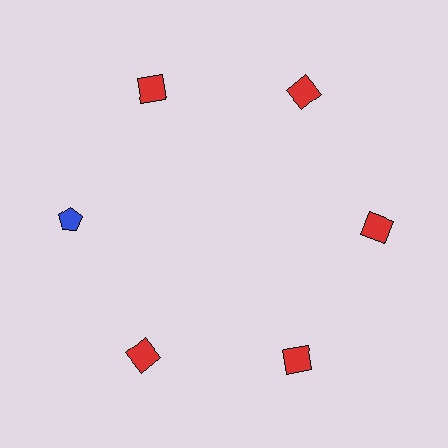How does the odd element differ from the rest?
It differs in both color (blue instead of red) and shape (pentagon instead of square).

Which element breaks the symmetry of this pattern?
The blue pentagon at roughly the 9 o'clock position breaks the symmetry. All other shapes are red squares.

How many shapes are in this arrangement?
There are 6 shapes arranged in a ring pattern.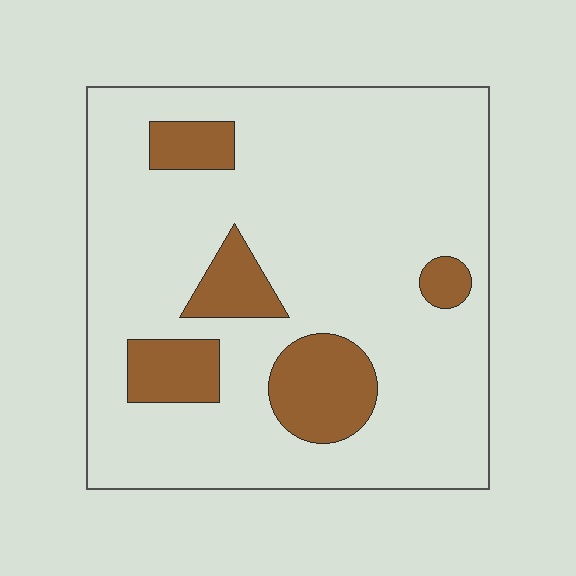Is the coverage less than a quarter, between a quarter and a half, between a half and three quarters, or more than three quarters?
Less than a quarter.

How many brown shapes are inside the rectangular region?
5.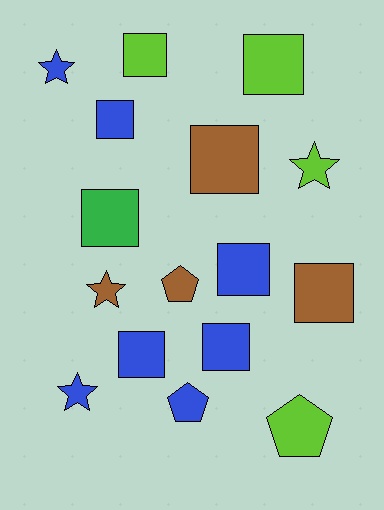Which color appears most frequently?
Blue, with 7 objects.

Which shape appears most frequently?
Square, with 9 objects.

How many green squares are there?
There is 1 green square.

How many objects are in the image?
There are 16 objects.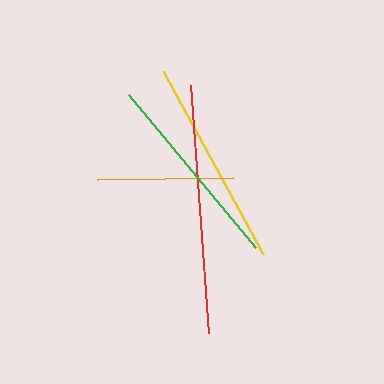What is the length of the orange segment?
The orange segment is approximately 135 pixels long.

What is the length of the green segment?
The green segment is approximately 198 pixels long.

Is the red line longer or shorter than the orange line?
The red line is longer than the orange line.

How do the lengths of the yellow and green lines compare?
The yellow and green lines are approximately the same length.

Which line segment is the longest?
The red line is the longest at approximately 248 pixels.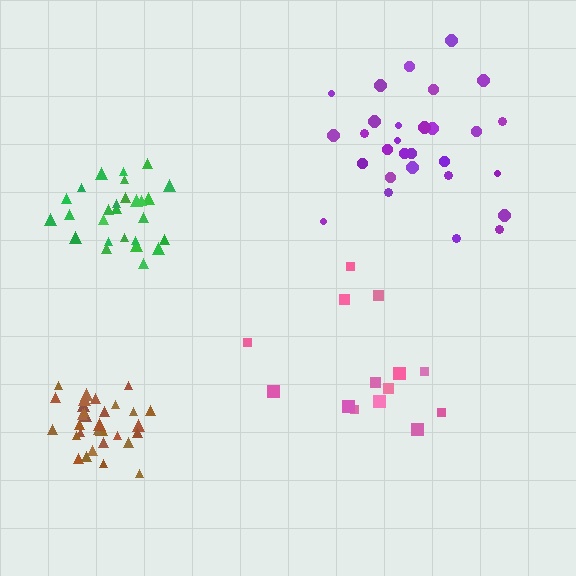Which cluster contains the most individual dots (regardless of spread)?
Brown (31).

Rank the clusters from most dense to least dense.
brown, green, purple, pink.